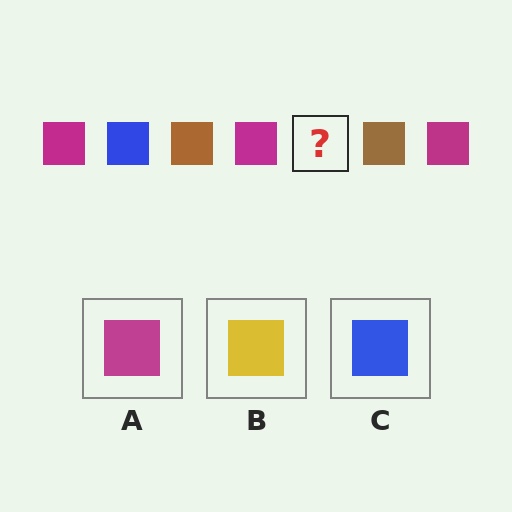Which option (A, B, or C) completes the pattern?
C.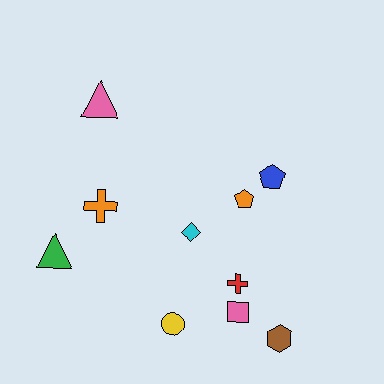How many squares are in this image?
There is 1 square.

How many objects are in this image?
There are 10 objects.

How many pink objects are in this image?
There are 2 pink objects.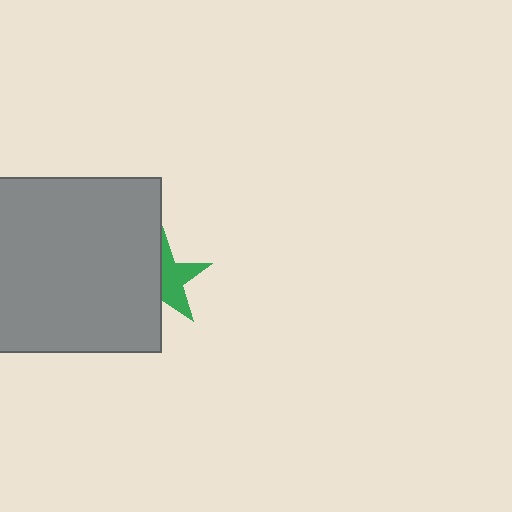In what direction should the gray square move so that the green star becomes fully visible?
The gray square should move left. That is the shortest direction to clear the overlap and leave the green star fully visible.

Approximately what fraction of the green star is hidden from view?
Roughly 48% of the green star is hidden behind the gray square.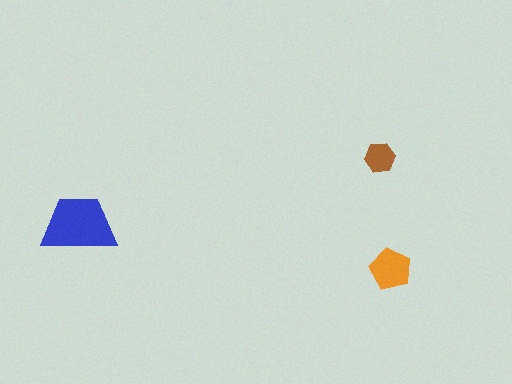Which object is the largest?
The blue trapezoid.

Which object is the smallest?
The brown hexagon.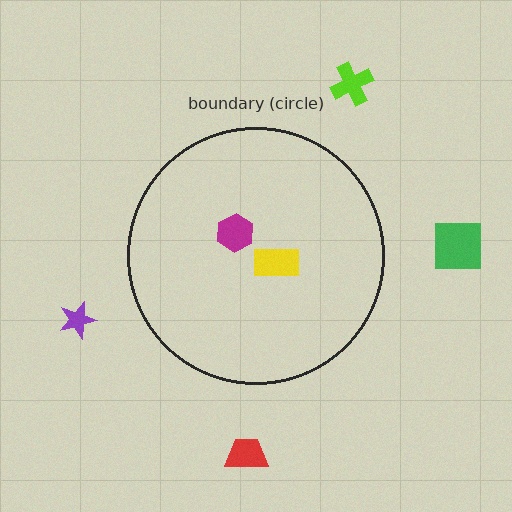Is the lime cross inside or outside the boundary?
Outside.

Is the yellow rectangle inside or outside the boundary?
Inside.